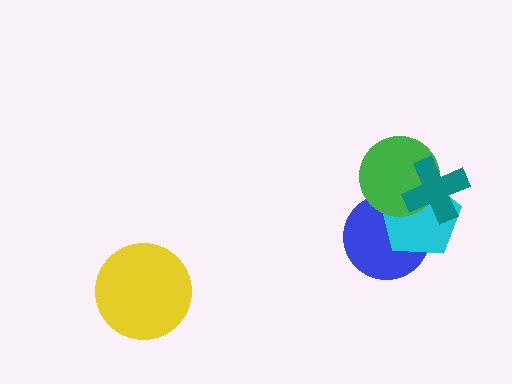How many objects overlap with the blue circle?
2 objects overlap with the blue circle.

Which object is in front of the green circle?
The teal cross is in front of the green circle.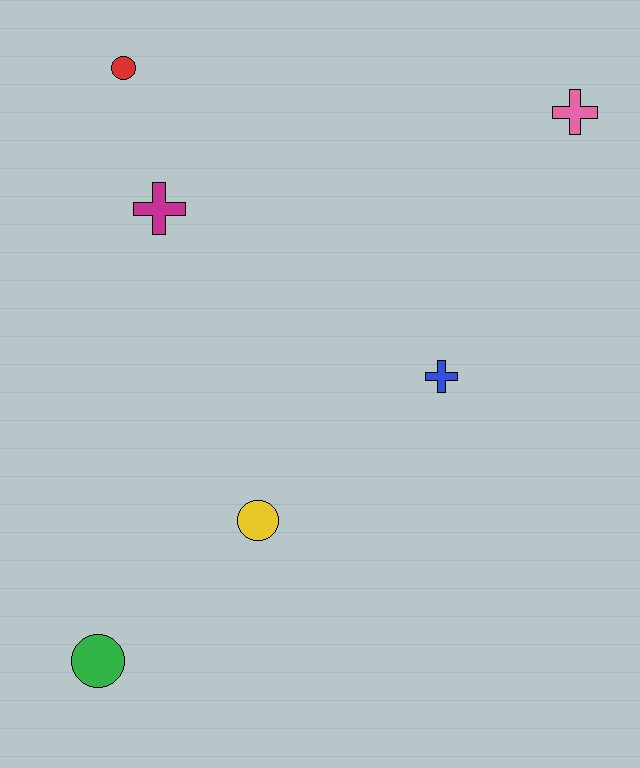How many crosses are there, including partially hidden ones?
There are 3 crosses.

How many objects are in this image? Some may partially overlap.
There are 6 objects.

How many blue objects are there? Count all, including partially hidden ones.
There is 1 blue object.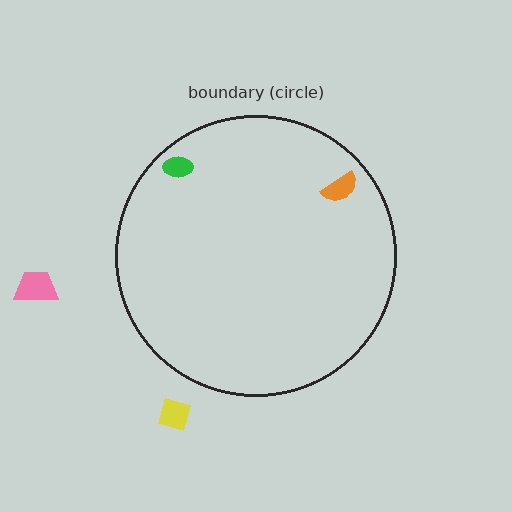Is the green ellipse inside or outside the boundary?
Inside.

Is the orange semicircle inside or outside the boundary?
Inside.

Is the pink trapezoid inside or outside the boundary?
Outside.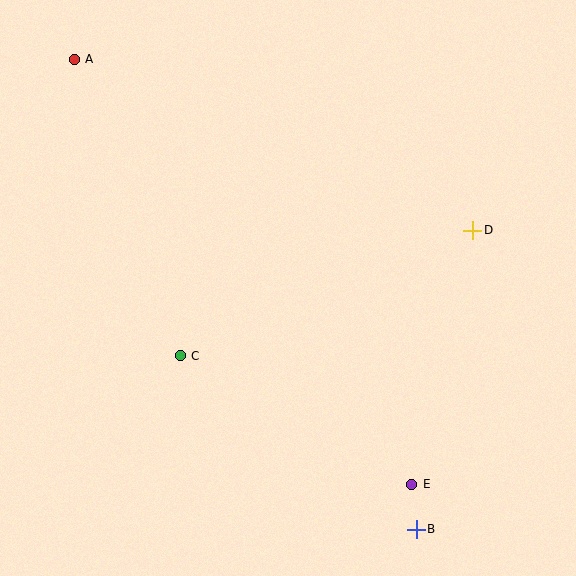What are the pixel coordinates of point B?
Point B is at (416, 529).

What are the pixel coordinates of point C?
Point C is at (180, 356).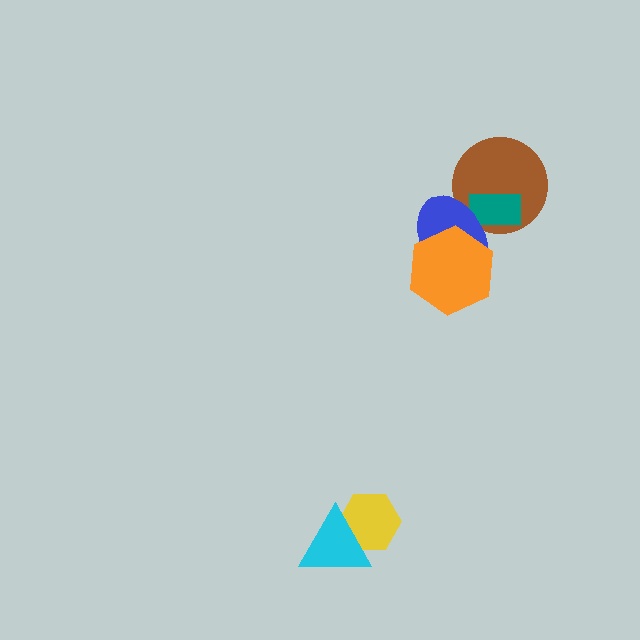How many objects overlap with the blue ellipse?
3 objects overlap with the blue ellipse.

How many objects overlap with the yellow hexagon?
1 object overlaps with the yellow hexagon.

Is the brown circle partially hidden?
Yes, it is partially covered by another shape.